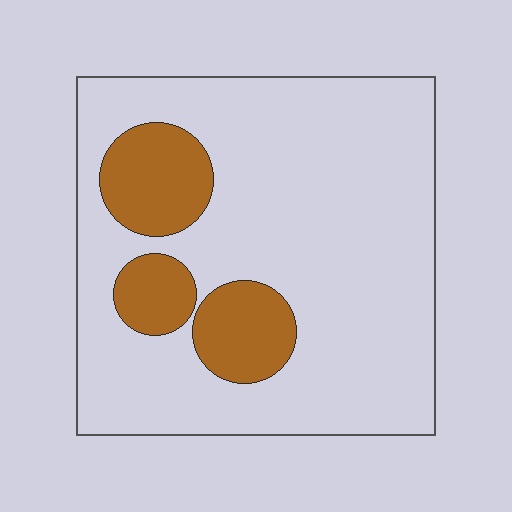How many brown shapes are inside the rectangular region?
3.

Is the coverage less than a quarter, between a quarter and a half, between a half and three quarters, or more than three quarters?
Less than a quarter.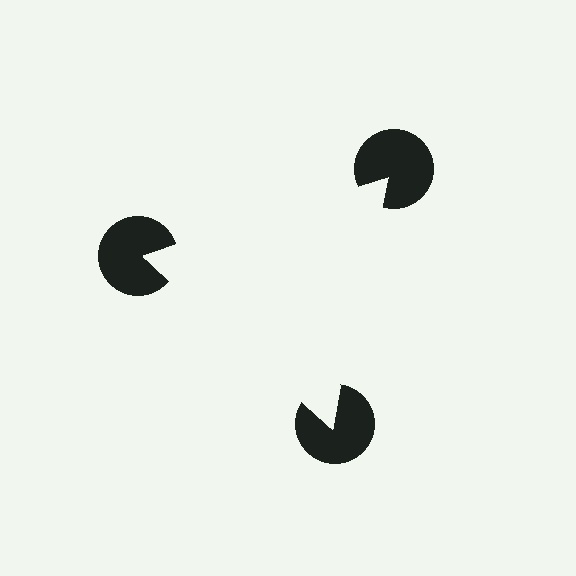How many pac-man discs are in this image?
There are 3 — one at each vertex of the illusory triangle.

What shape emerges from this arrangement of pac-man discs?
An illusory triangle — its edges are inferred from the aligned wedge cuts in the pac-man discs, not physically drawn.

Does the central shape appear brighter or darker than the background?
It typically appears slightly brighter than the background, even though no actual brightness change is drawn.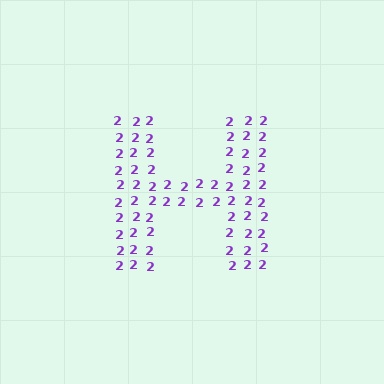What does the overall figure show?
The overall figure shows the letter H.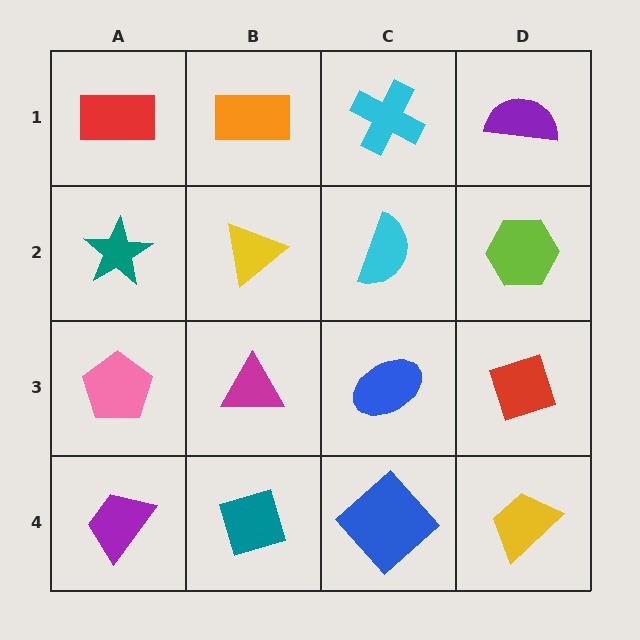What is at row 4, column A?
A purple trapezoid.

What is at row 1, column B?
An orange rectangle.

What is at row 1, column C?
A cyan cross.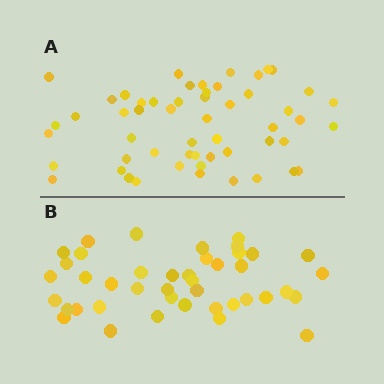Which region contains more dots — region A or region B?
Region A (the top region) has more dots.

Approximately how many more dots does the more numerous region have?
Region A has roughly 12 or so more dots than region B.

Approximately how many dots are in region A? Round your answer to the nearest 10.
About 50 dots. (The exact count is 54, which rounds to 50.)